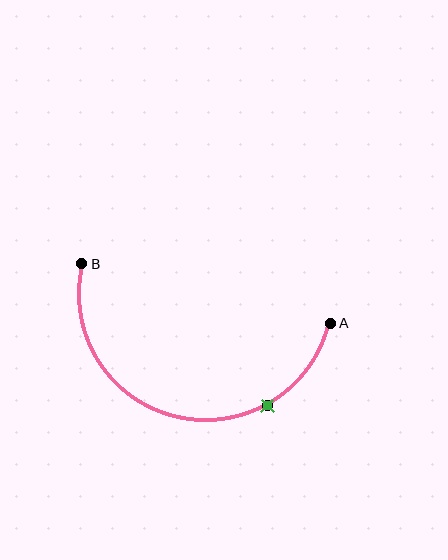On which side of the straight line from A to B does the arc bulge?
The arc bulges below the straight line connecting A and B.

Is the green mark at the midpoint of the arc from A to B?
No. The green mark lies on the arc but is closer to endpoint A. The arc midpoint would be at the point on the curve equidistant along the arc from both A and B.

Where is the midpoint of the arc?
The arc midpoint is the point on the curve farthest from the straight line joining A and B. It sits below that line.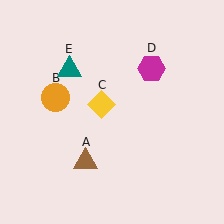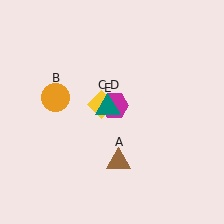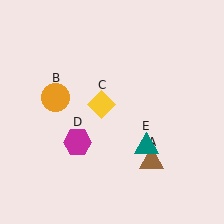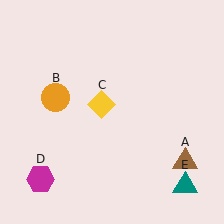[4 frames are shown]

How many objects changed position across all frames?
3 objects changed position: brown triangle (object A), magenta hexagon (object D), teal triangle (object E).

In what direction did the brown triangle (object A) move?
The brown triangle (object A) moved right.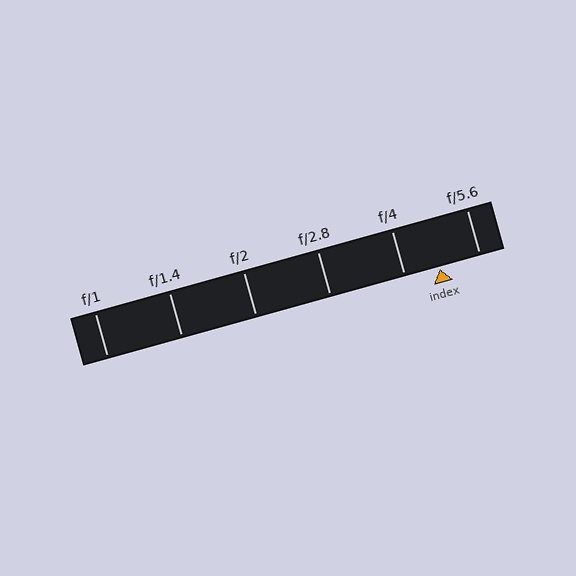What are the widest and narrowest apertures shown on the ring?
The widest aperture shown is f/1 and the narrowest is f/5.6.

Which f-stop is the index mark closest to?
The index mark is closest to f/4.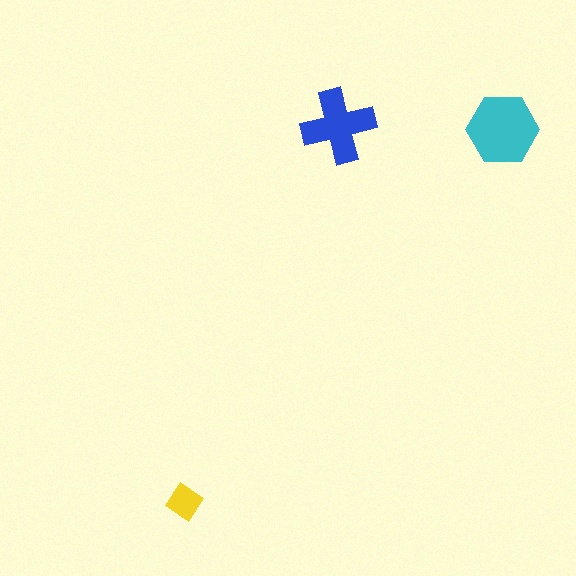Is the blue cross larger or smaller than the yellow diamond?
Larger.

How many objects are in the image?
There are 3 objects in the image.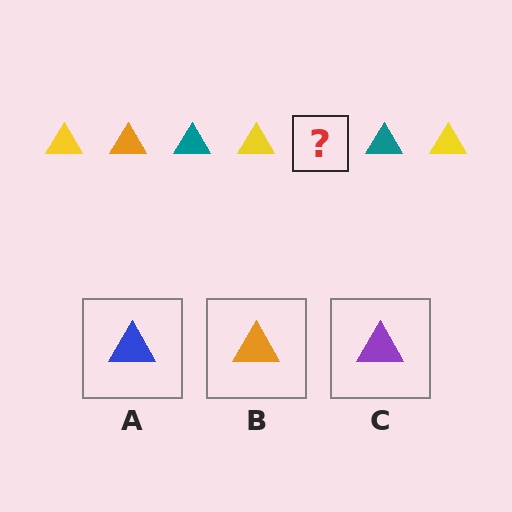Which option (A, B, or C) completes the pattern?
B.